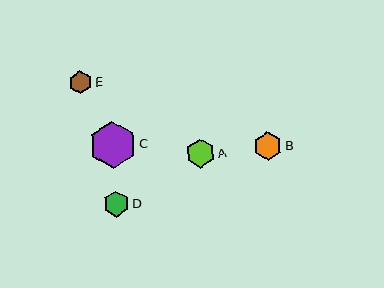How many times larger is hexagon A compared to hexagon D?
Hexagon A is approximately 1.1 times the size of hexagon D.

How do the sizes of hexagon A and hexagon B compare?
Hexagon A and hexagon B are approximately the same size.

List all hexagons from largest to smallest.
From largest to smallest: C, A, B, D, E.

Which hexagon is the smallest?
Hexagon E is the smallest with a size of approximately 22 pixels.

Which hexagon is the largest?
Hexagon C is the largest with a size of approximately 47 pixels.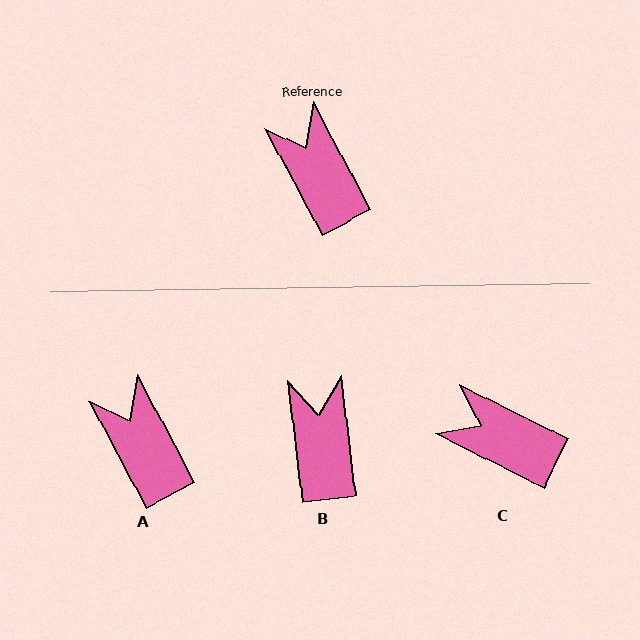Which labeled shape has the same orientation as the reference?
A.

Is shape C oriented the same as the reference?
No, it is off by about 36 degrees.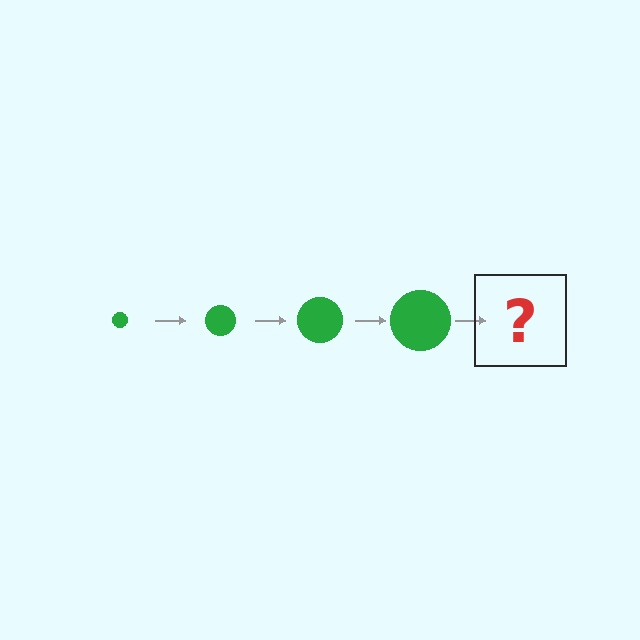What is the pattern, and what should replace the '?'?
The pattern is that the circle gets progressively larger each step. The '?' should be a green circle, larger than the previous one.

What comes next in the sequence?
The next element should be a green circle, larger than the previous one.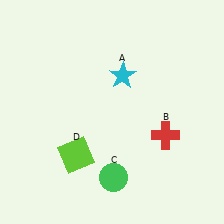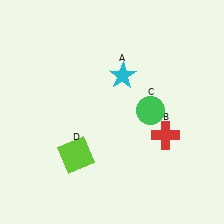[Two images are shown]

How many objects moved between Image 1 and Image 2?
1 object moved between the two images.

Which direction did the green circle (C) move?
The green circle (C) moved up.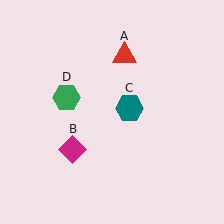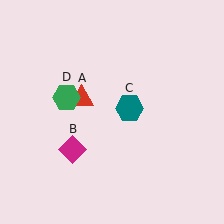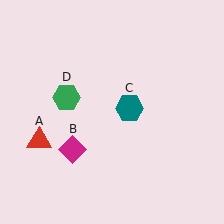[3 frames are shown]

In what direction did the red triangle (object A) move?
The red triangle (object A) moved down and to the left.